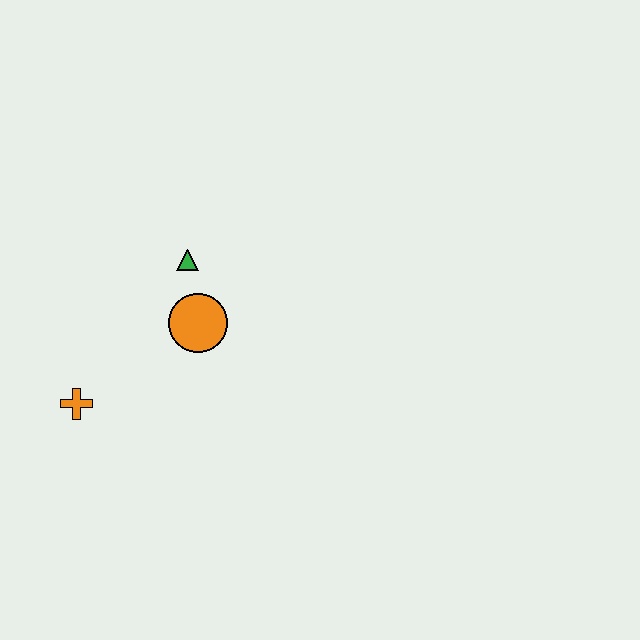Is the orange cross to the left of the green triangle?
Yes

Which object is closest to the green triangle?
The orange circle is closest to the green triangle.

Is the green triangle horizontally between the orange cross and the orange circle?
Yes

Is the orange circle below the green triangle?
Yes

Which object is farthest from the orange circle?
The orange cross is farthest from the orange circle.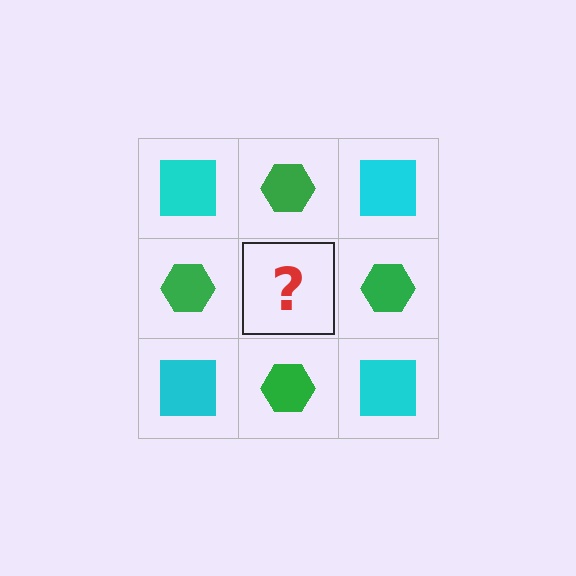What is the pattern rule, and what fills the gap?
The rule is that it alternates cyan square and green hexagon in a checkerboard pattern. The gap should be filled with a cyan square.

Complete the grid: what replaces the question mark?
The question mark should be replaced with a cyan square.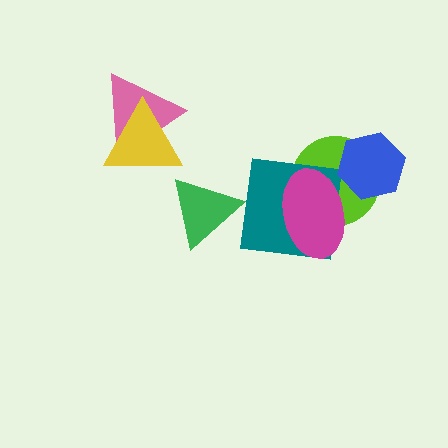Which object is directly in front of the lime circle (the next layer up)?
The teal square is directly in front of the lime circle.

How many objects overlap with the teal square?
2 objects overlap with the teal square.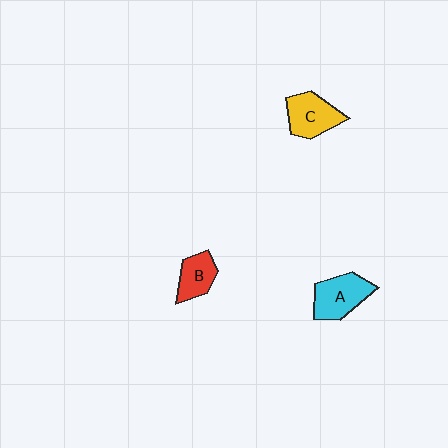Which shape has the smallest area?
Shape B (red).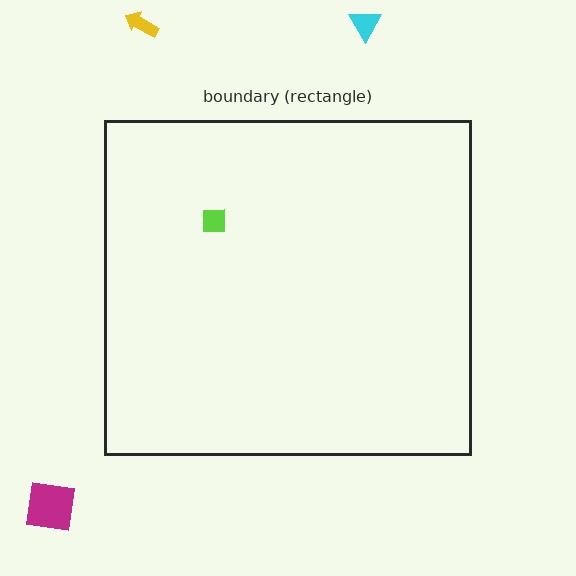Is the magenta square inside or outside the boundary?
Outside.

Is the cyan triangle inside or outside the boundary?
Outside.